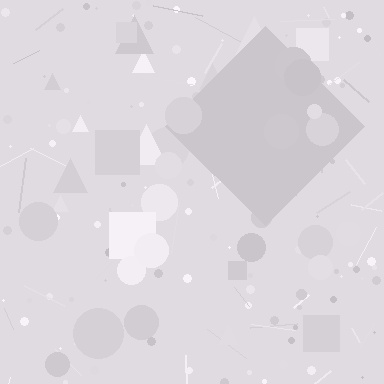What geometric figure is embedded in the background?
A diamond is embedded in the background.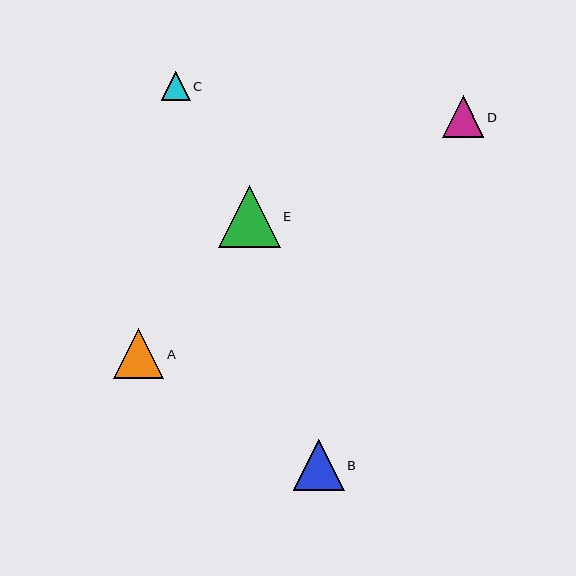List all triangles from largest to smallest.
From largest to smallest: E, B, A, D, C.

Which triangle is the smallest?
Triangle C is the smallest with a size of approximately 29 pixels.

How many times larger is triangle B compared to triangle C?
Triangle B is approximately 1.7 times the size of triangle C.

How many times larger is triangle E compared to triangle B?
Triangle E is approximately 1.2 times the size of triangle B.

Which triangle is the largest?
Triangle E is the largest with a size of approximately 62 pixels.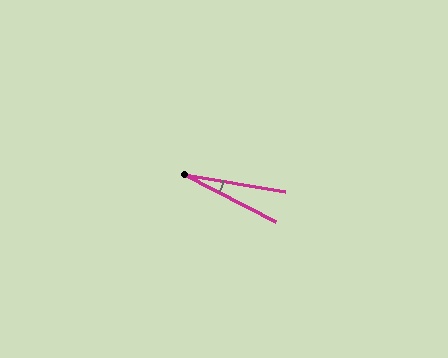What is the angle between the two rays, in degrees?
Approximately 18 degrees.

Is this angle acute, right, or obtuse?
It is acute.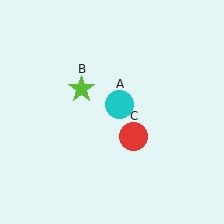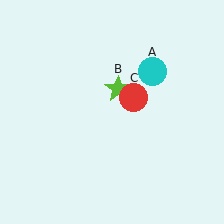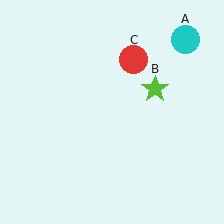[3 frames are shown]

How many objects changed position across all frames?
3 objects changed position: cyan circle (object A), lime star (object B), red circle (object C).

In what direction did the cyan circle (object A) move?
The cyan circle (object A) moved up and to the right.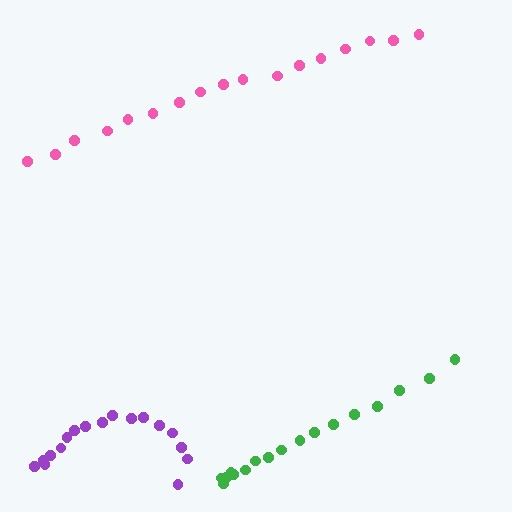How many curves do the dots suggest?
There are 3 distinct paths.